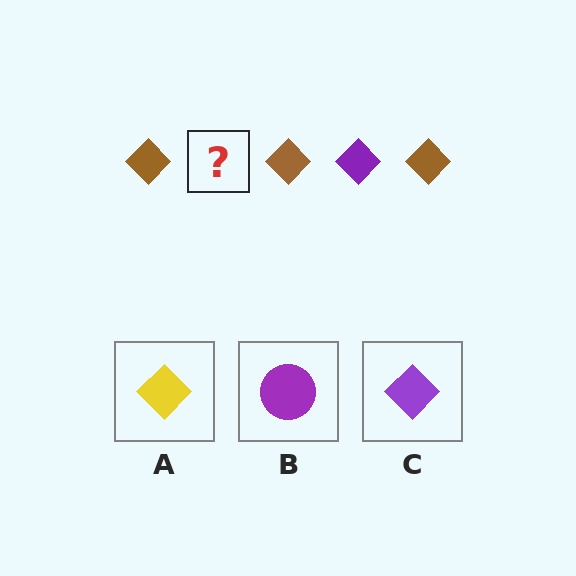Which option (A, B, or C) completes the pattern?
C.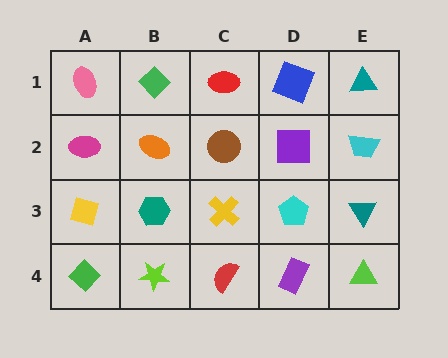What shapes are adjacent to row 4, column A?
A yellow diamond (row 3, column A), a lime star (row 4, column B).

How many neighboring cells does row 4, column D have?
3.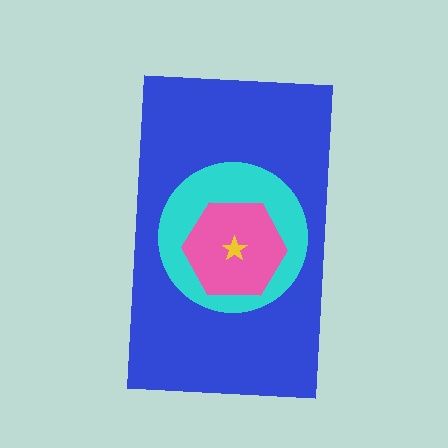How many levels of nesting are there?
4.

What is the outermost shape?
The blue rectangle.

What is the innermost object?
The yellow star.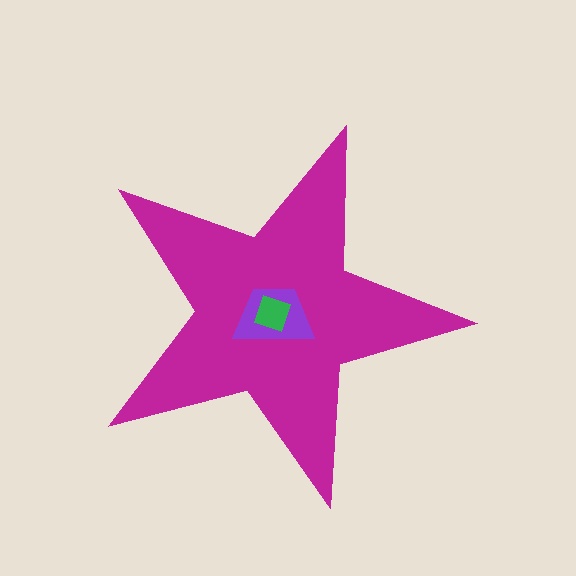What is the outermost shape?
The magenta star.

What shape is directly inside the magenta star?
The purple trapezoid.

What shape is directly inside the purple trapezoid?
The green square.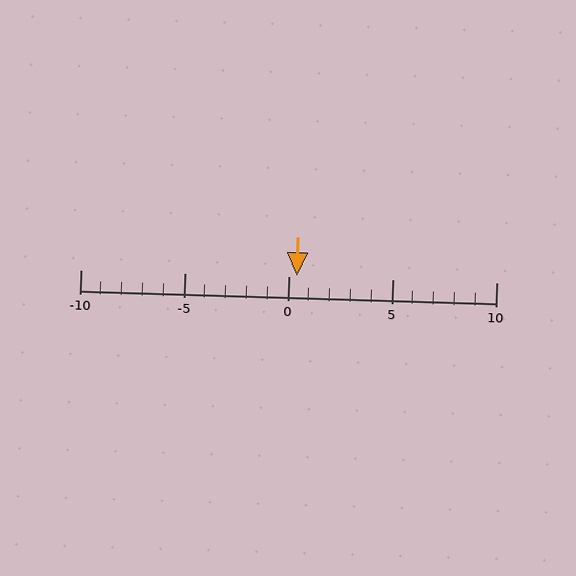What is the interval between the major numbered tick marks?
The major tick marks are spaced 5 units apart.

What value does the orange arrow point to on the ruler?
The orange arrow points to approximately 0.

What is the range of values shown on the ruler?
The ruler shows values from -10 to 10.